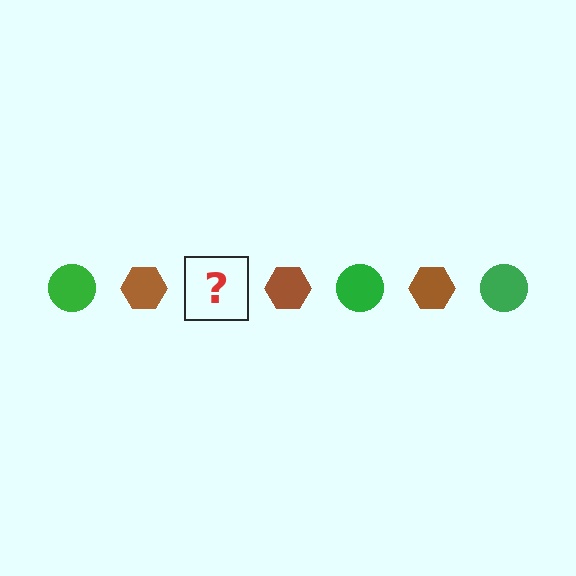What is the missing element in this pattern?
The missing element is a green circle.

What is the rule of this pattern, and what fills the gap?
The rule is that the pattern alternates between green circle and brown hexagon. The gap should be filled with a green circle.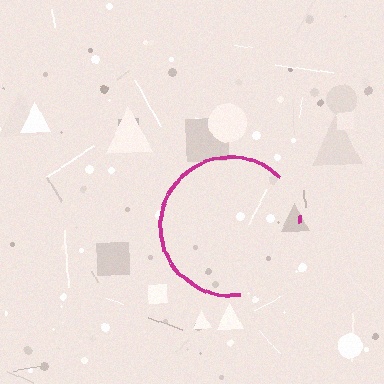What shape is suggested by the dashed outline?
The dashed outline suggests a circle.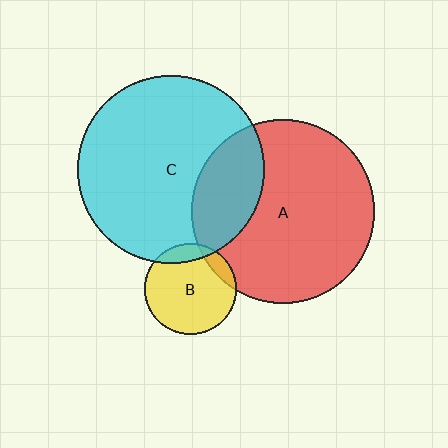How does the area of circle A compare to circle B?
Approximately 4.0 times.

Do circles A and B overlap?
Yes.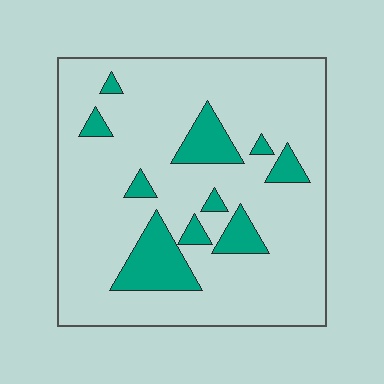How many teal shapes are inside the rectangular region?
10.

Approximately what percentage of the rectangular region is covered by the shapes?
Approximately 15%.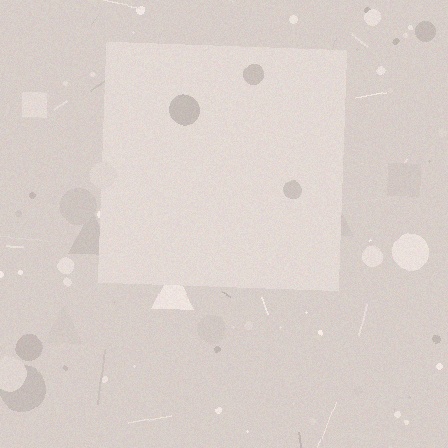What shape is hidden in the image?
A square is hidden in the image.